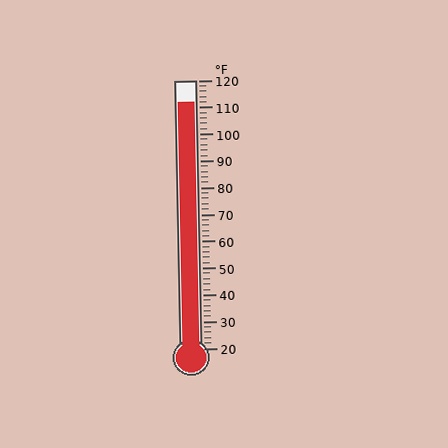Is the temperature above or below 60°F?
The temperature is above 60°F.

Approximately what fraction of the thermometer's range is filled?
The thermometer is filled to approximately 90% of its range.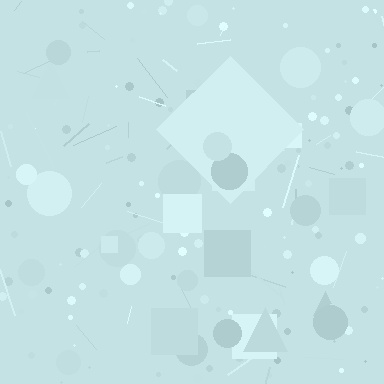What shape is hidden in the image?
A diamond is hidden in the image.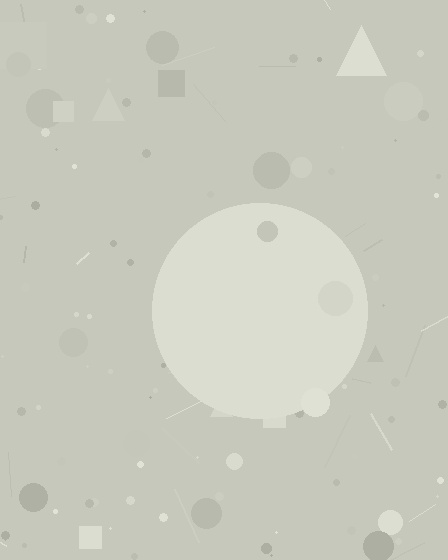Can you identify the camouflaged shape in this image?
The camouflaged shape is a circle.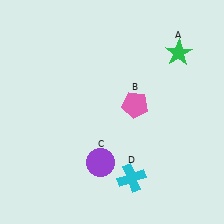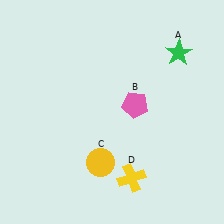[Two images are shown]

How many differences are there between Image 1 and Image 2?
There are 2 differences between the two images.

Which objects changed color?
C changed from purple to yellow. D changed from cyan to yellow.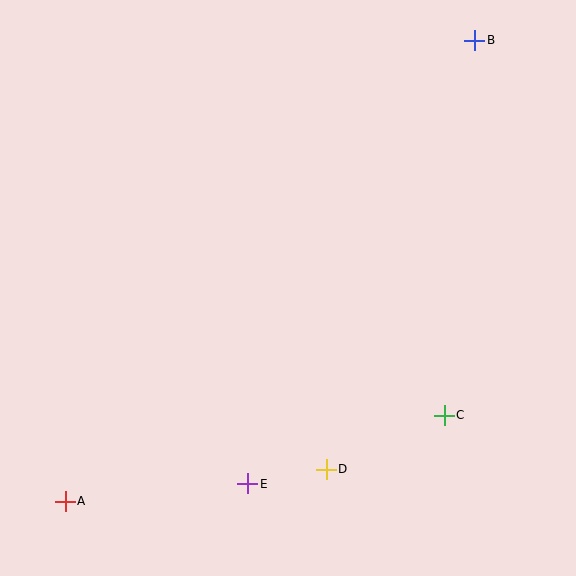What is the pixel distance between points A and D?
The distance between A and D is 263 pixels.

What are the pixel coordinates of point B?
Point B is at (475, 40).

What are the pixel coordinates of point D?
Point D is at (326, 469).